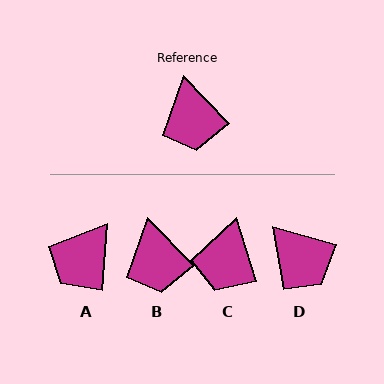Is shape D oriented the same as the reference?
No, it is off by about 30 degrees.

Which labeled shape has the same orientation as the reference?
B.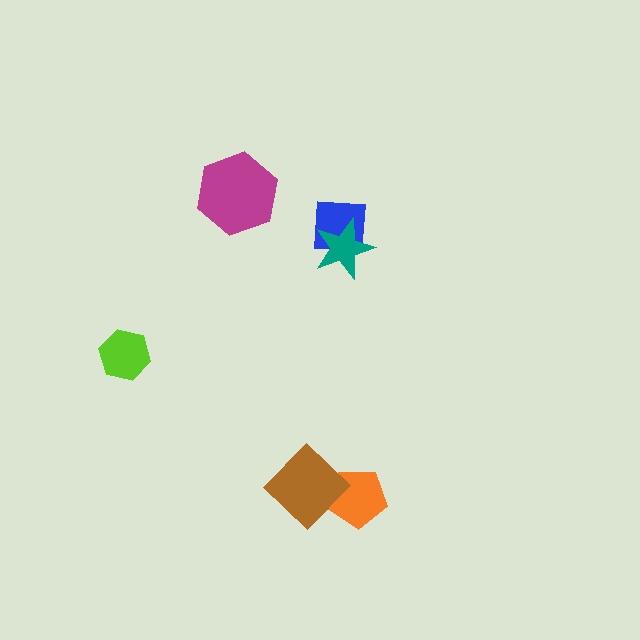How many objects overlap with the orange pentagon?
1 object overlaps with the orange pentagon.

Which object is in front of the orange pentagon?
The brown diamond is in front of the orange pentagon.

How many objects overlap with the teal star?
1 object overlaps with the teal star.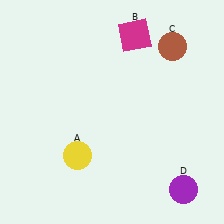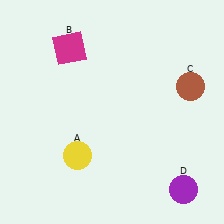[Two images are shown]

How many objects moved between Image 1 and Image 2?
2 objects moved between the two images.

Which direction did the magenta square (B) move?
The magenta square (B) moved left.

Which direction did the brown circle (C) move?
The brown circle (C) moved down.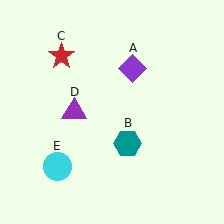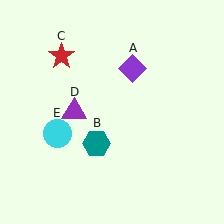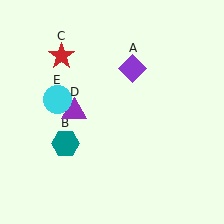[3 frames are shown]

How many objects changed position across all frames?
2 objects changed position: teal hexagon (object B), cyan circle (object E).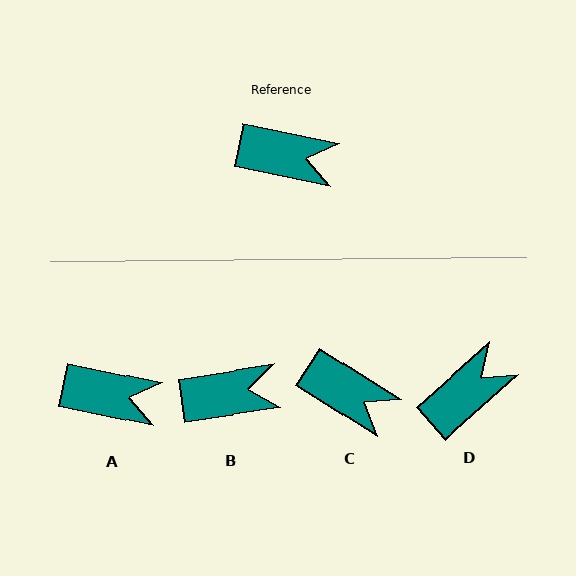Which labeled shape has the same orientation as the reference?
A.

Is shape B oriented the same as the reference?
No, it is off by about 20 degrees.